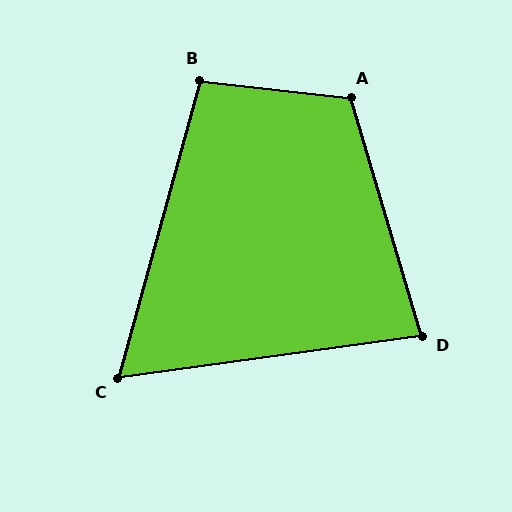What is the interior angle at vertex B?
Approximately 99 degrees (obtuse).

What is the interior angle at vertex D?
Approximately 81 degrees (acute).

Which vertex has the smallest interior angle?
C, at approximately 67 degrees.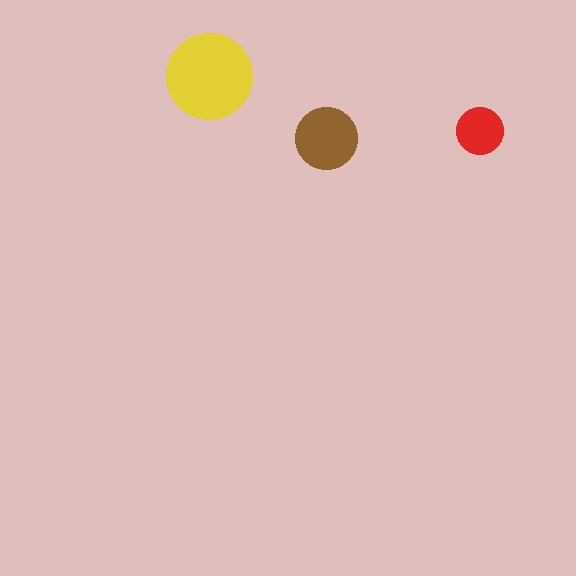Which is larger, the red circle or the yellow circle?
The yellow one.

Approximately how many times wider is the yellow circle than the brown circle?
About 1.5 times wider.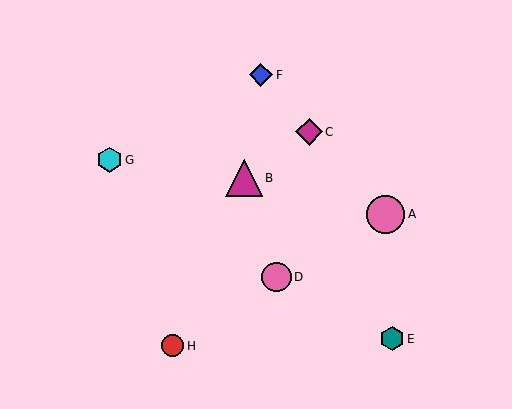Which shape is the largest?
The pink circle (labeled A) is the largest.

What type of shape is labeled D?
Shape D is a pink circle.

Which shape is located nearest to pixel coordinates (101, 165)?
The cyan hexagon (labeled G) at (110, 160) is nearest to that location.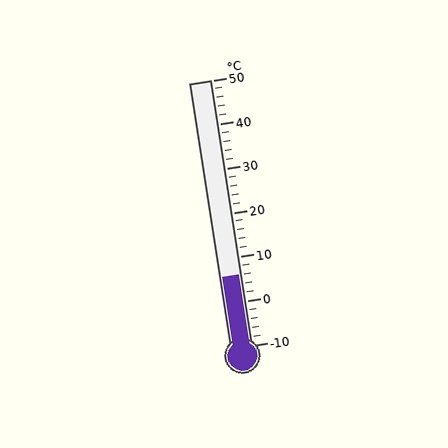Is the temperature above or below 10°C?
The temperature is below 10°C.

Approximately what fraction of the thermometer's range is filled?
The thermometer is filled to approximately 25% of its range.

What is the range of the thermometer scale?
The thermometer scale ranges from -10°C to 50°C.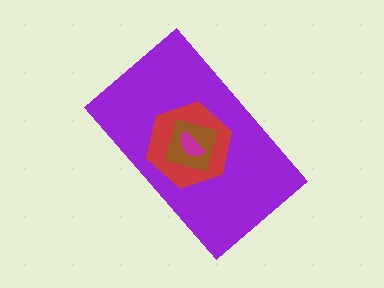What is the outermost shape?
The purple rectangle.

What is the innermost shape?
The magenta semicircle.